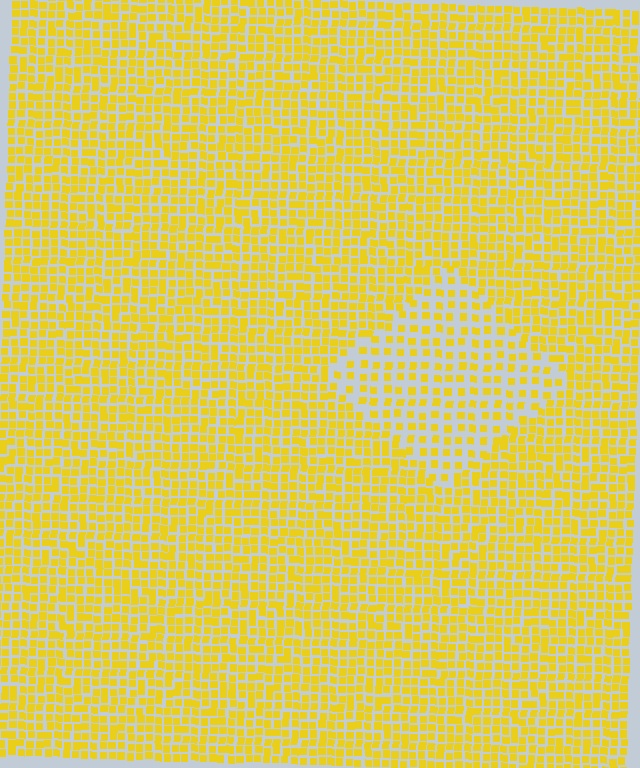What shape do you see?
I see a diamond.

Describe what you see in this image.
The image contains small yellow elements arranged at two different densities. A diamond-shaped region is visible where the elements are less densely packed than the surrounding area.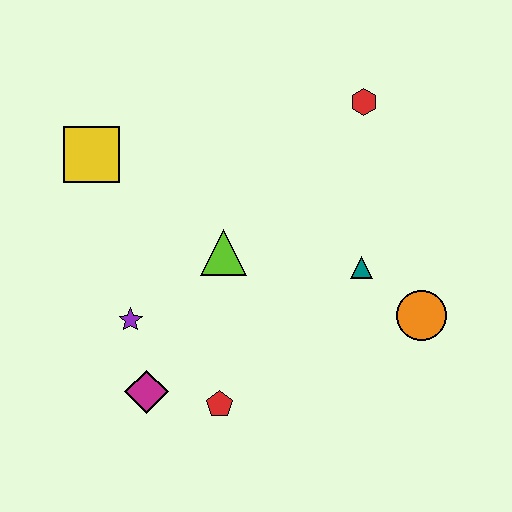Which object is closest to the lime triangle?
The purple star is closest to the lime triangle.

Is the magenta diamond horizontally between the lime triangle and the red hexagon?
No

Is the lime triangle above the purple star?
Yes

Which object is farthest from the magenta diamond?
The red hexagon is farthest from the magenta diamond.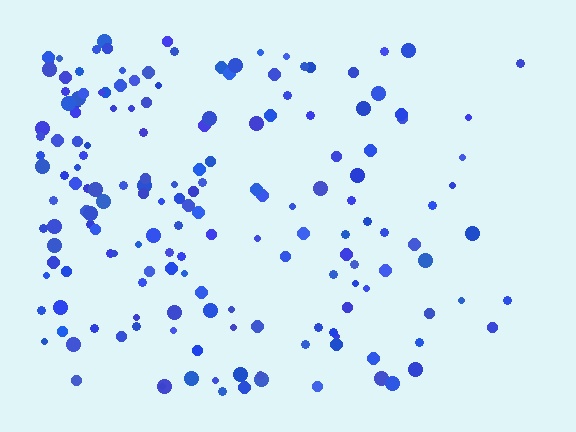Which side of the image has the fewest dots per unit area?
The right.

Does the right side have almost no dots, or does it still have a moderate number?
Still a moderate number, just noticeably fewer than the left.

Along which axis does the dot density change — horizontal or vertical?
Horizontal.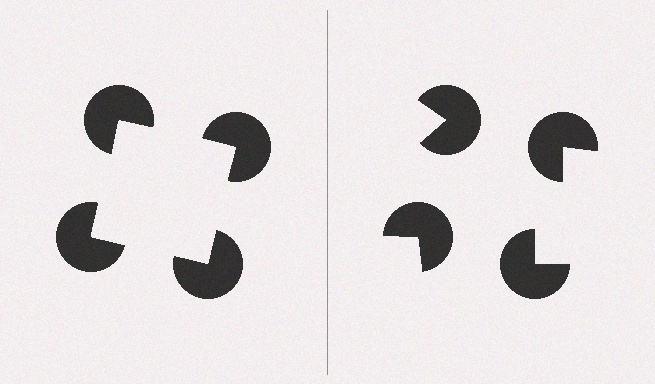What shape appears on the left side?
An illusory square.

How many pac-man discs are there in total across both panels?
8 — 4 on each side.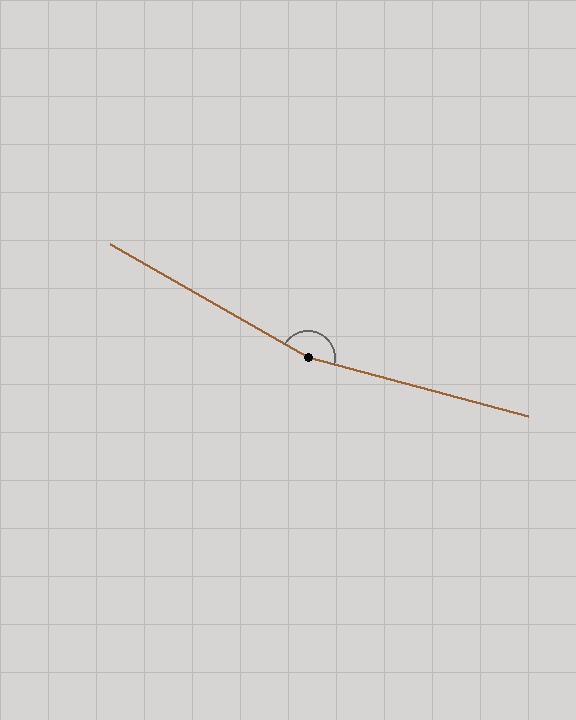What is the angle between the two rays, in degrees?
Approximately 165 degrees.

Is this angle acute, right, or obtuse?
It is obtuse.